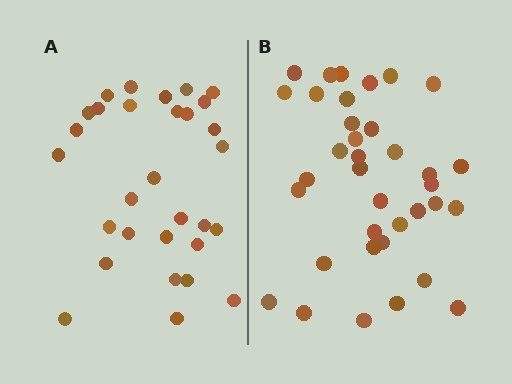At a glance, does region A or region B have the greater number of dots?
Region B (the right region) has more dots.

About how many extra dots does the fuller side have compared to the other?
Region B has about 6 more dots than region A.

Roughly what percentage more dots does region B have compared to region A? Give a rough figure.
About 20% more.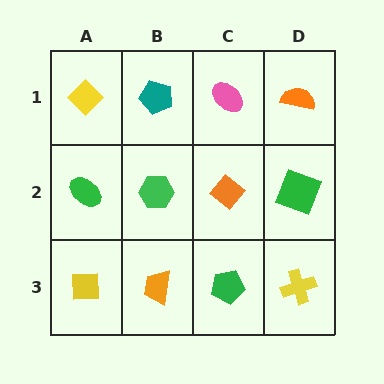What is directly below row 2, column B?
An orange trapezoid.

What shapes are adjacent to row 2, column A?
A yellow diamond (row 1, column A), a yellow square (row 3, column A), a green hexagon (row 2, column B).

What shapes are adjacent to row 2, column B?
A teal pentagon (row 1, column B), an orange trapezoid (row 3, column B), a green ellipse (row 2, column A), an orange diamond (row 2, column C).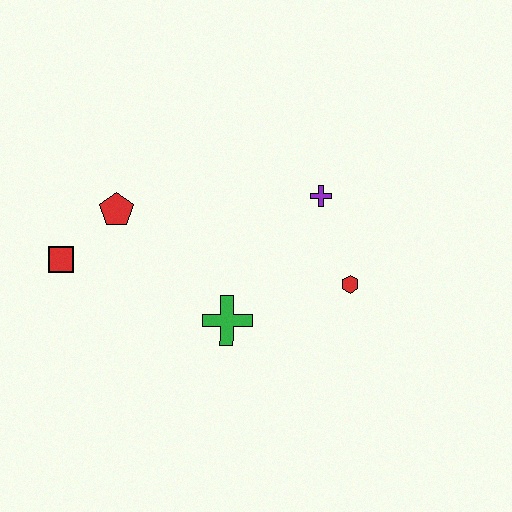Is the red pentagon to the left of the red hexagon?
Yes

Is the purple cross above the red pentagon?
Yes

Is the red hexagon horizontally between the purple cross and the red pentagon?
No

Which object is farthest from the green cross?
The red square is farthest from the green cross.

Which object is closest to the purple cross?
The red hexagon is closest to the purple cross.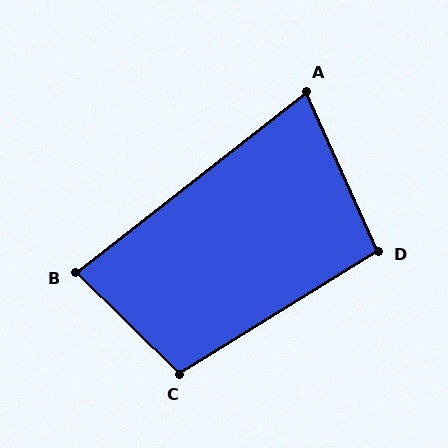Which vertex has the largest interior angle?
C, at approximately 104 degrees.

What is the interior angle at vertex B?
Approximately 82 degrees (acute).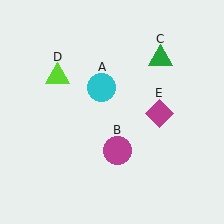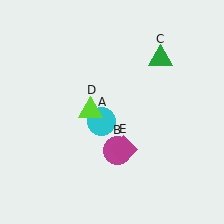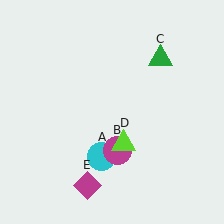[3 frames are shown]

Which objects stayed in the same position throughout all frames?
Magenta circle (object B) and green triangle (object C) remained stationary.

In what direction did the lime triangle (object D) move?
The lime triangle (object D) moved down and to the right.